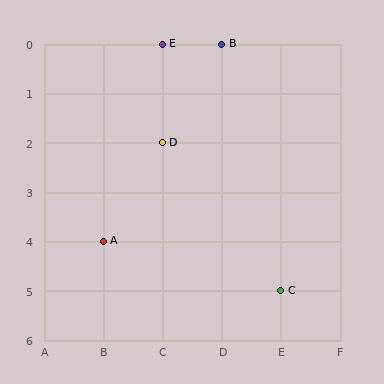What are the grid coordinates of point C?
Point C is at grid coordinates (E, 5).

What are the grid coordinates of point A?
Point A is at grid coordinates (B, 4).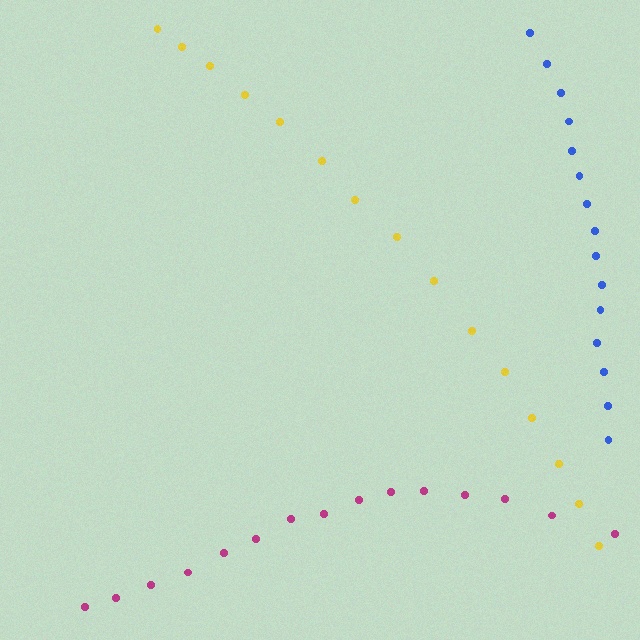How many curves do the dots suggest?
There are 3 distinct paths.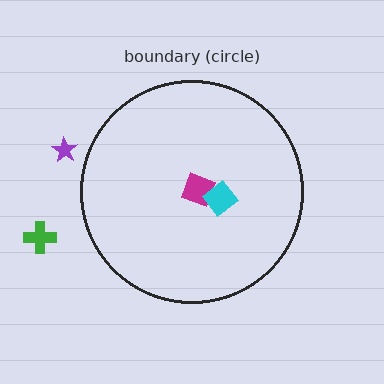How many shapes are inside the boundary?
2 inside, 2 outside.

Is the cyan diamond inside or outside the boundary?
Inside.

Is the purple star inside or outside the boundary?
Outside.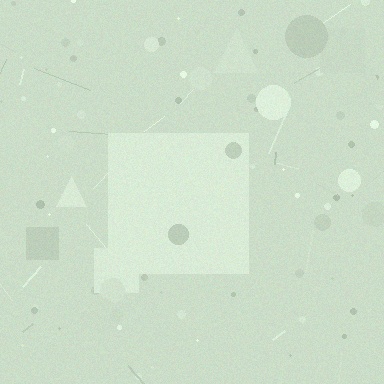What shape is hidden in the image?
A square is hidden in the image.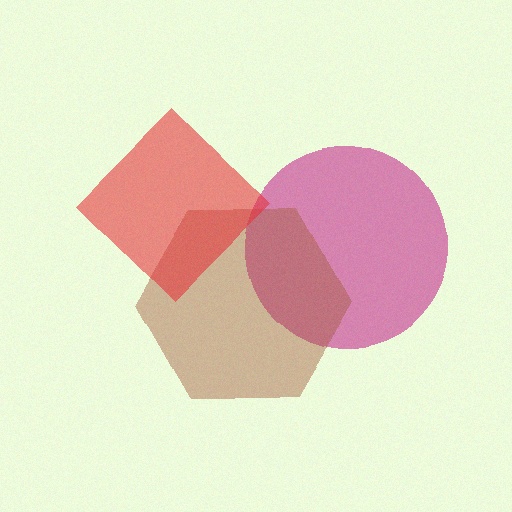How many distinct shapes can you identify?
There are 3 distinct shapes: a magenta circle, a brown hexagon, a red diamond.